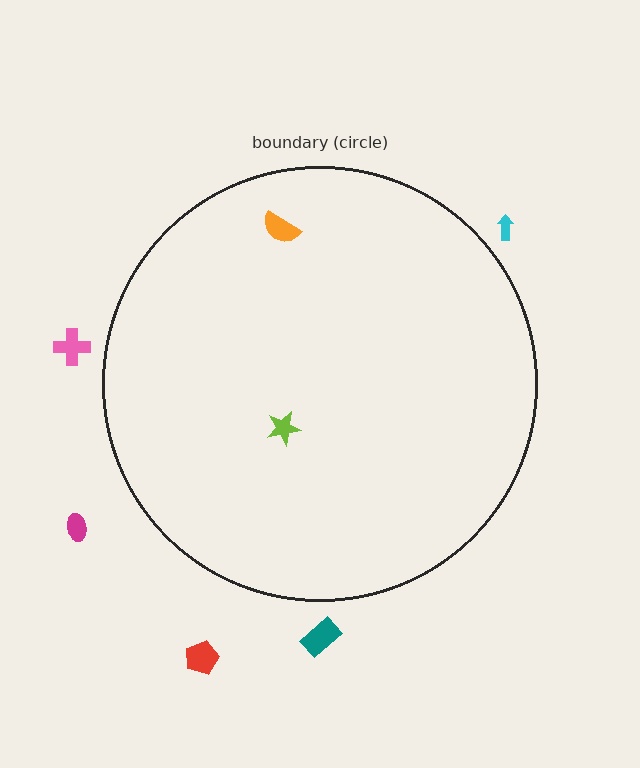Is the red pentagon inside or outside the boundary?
Outside.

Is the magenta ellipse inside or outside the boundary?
Outside.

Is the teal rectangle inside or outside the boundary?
Outside.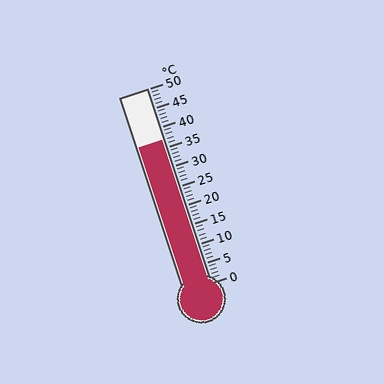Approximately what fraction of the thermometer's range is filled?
The thermometer is filled to approximately 75% of its range.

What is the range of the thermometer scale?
The thermometer scale ranges from 0°C to 50°C.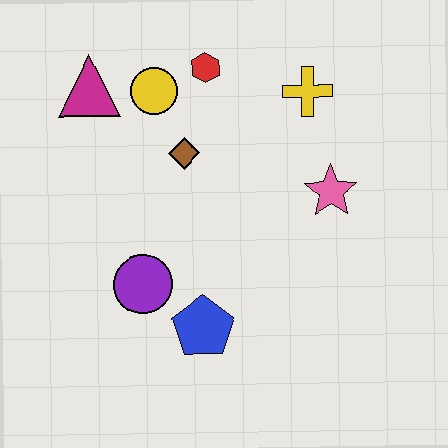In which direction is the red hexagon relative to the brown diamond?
The red hexagon is above the brown diamond.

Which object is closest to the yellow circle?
The red hexagon is closest to the yellow circle.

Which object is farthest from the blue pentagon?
The magenta triangle is farthest from the blue pentagon.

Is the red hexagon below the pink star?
No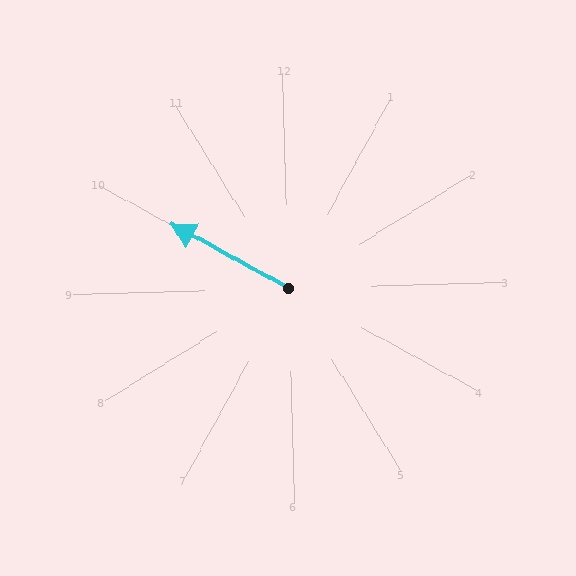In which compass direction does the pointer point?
Northwest.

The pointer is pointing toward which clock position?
Roughly 10 o'clock.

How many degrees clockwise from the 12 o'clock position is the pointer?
Approximately 300 degrees.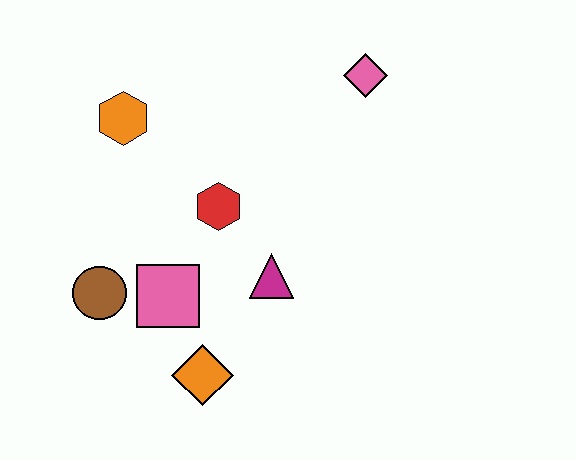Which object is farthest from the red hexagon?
The pink diamond is farthest from the red hexagon.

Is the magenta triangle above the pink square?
Yes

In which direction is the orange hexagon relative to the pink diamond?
The orange hexagon is to the left of the pink diamond.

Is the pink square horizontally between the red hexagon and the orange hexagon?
Yes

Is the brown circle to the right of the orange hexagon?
No